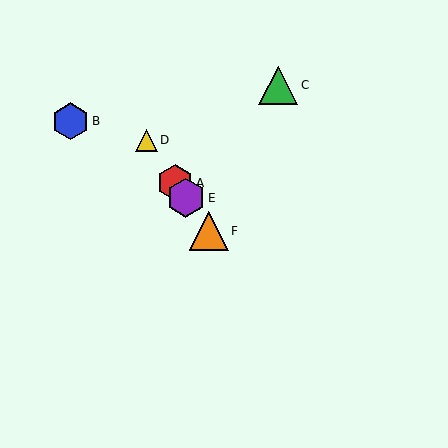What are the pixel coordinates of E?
Object E is at (186, 198).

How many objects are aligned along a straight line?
4 objects (A, D, E, F) are aligned along a straight line.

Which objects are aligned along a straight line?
Objects A, D, E, F are aligned along a straight line.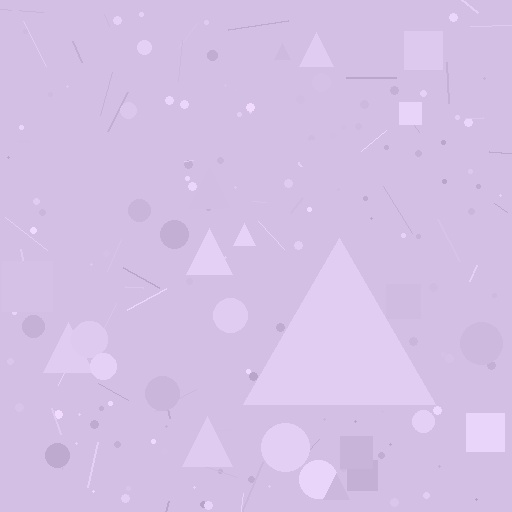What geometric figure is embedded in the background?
A triangle is embedded in the background.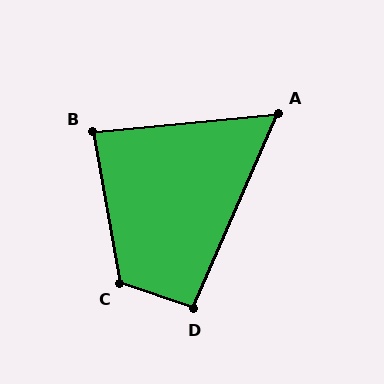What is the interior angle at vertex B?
Approximately 85 degrees (approximately right).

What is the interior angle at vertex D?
Approximately 95 degrees (approximately right).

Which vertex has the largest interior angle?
C, at approximately 119 degrees.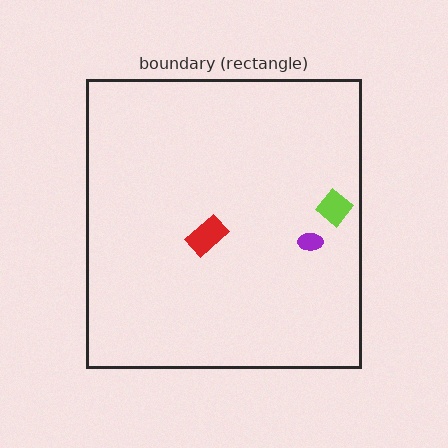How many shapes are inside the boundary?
3 inside, 0 outside.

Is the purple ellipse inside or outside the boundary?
Inside.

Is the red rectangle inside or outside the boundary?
Inside.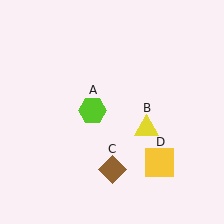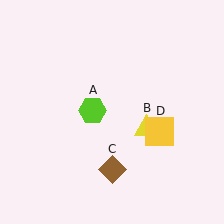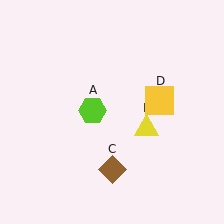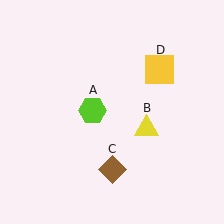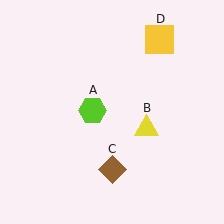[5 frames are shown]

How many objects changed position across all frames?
1 object changed position: yellow square (object D).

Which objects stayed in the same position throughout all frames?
Lime hexagon (object A) and yellow triangle (object B) and brown diamond (object C) remained stationary.